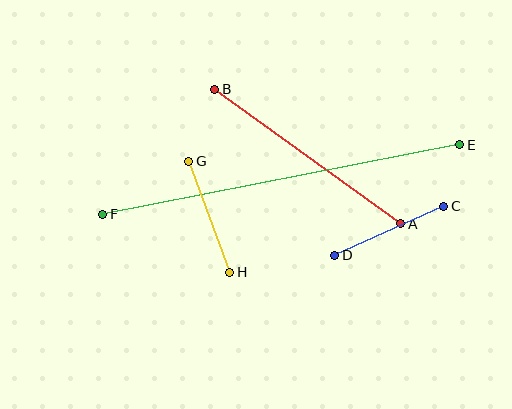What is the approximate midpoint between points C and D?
The midpoint is at approximately (389, 231) pixels.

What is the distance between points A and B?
The distance is approximately 229 pixels.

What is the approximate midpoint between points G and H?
The midpoint is at approximately (209, 217) pixels.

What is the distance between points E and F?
The distance is approximately 364 pixels.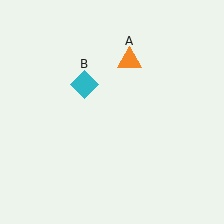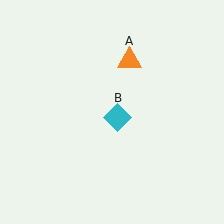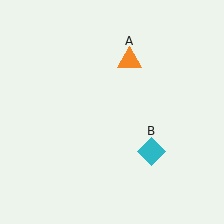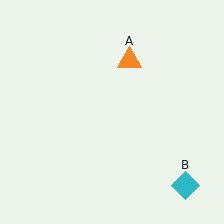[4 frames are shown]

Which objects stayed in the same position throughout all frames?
Orange triangle (object A) remained stationary.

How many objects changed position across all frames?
1 object changed position: cyan diamond (object B).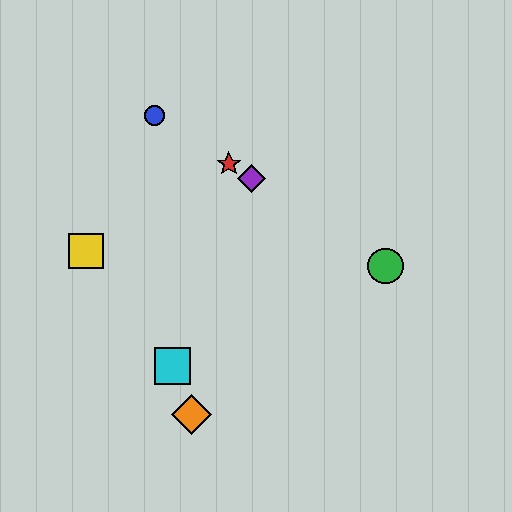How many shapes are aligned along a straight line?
4 shapes (the red star, the blue circle, the green circle, the purple diamond) are aligned along a straight line.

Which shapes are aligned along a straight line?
The red star, the blue circle, the green circle, the purple diamond are aligned along a straight line.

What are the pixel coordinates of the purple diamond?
The purple diamond is at (251, 179).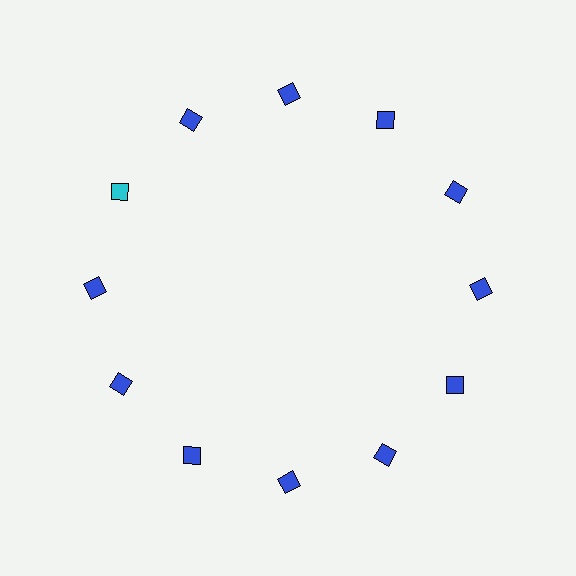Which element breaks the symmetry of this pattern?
The cyan diamond at roughly the 10 o'clock position breaks the symmetry. All other shapes are blue diamonds.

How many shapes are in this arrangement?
There are 12 shapes arranged in a ring pattern.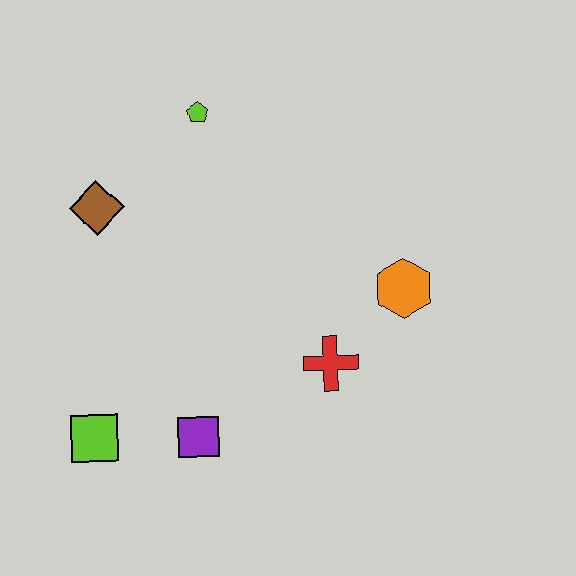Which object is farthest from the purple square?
The lime pentagon is farthest from the purple square.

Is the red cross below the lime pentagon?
Yes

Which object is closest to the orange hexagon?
The red cross is closest to the orange hexagon.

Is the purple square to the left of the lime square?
No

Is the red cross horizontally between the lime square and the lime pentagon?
No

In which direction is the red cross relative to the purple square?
The red cross is to the right of the purple square.